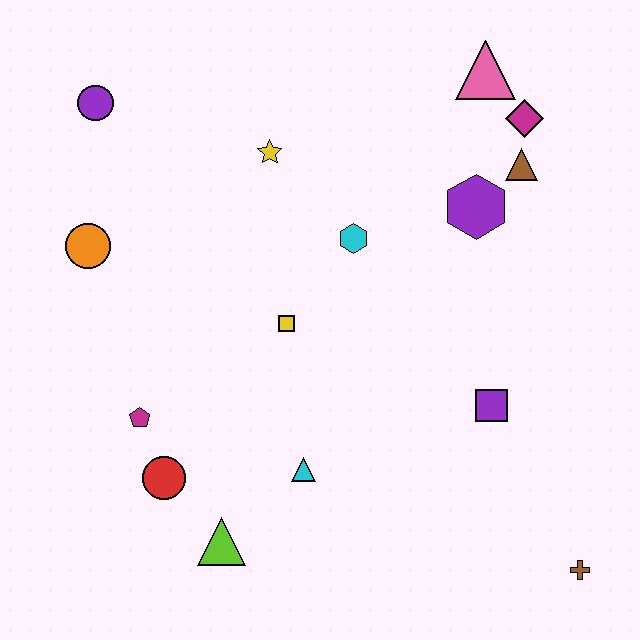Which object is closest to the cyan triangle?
The lime triangle is closest to the cyan triangle.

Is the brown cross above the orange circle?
No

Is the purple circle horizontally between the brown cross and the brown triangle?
No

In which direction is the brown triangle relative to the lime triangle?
The brown triangle is above the lime triangle.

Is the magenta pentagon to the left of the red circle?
Yes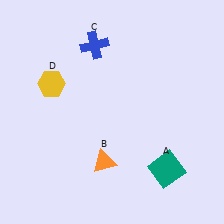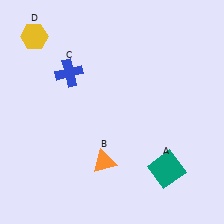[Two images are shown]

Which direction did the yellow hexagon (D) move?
The yellow hexagon (D) moved up.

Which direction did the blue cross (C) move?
The blue cross (C) moved down.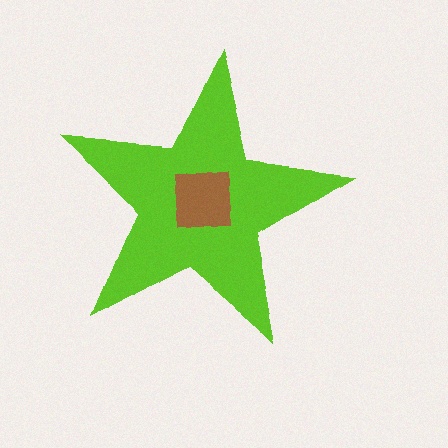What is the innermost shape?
The brown square.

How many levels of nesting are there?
2.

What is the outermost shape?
The lime star.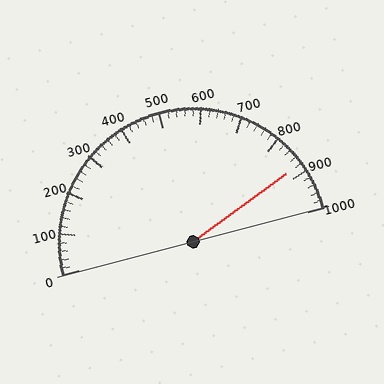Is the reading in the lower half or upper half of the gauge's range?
The reading is in the upper half of the range (0 to 1000).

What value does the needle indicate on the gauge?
The needle indicates approximately 880.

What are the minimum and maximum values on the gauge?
The gauge ranges from 0 to 1000.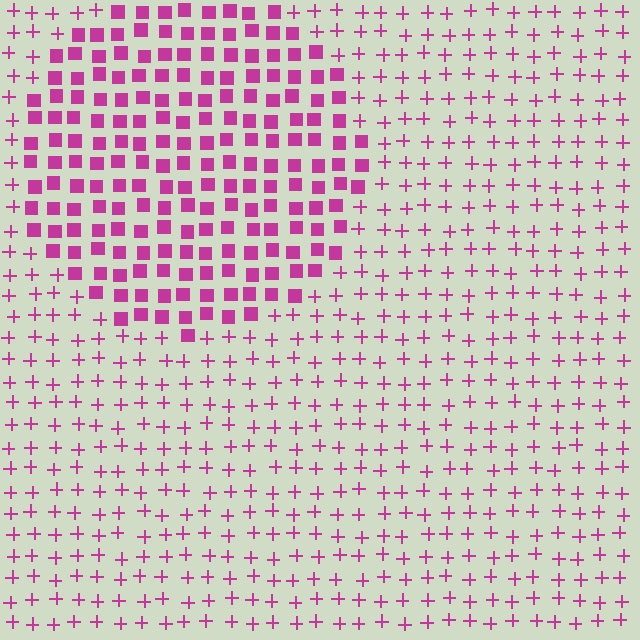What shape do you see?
I see a circle.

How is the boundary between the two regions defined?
The boundary is defined by a change in element shape: squares inside vs. plus signs outside. All elements share the same color and spacing.